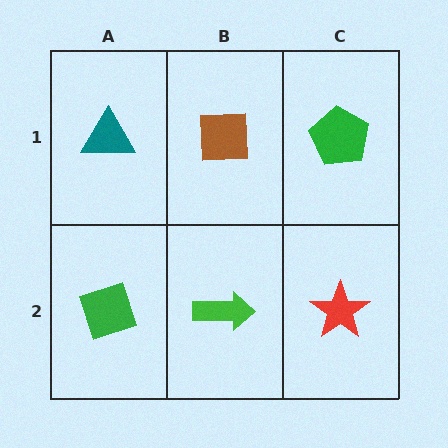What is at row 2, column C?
A red star.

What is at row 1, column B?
A brown square.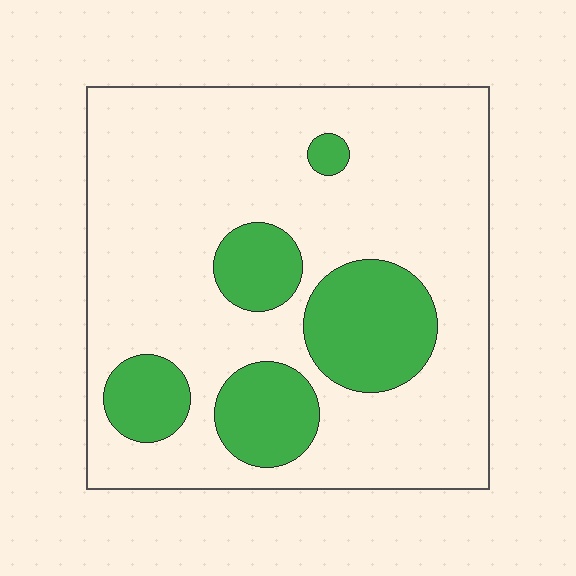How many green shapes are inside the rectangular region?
5.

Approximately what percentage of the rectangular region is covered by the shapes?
Approximately 25%.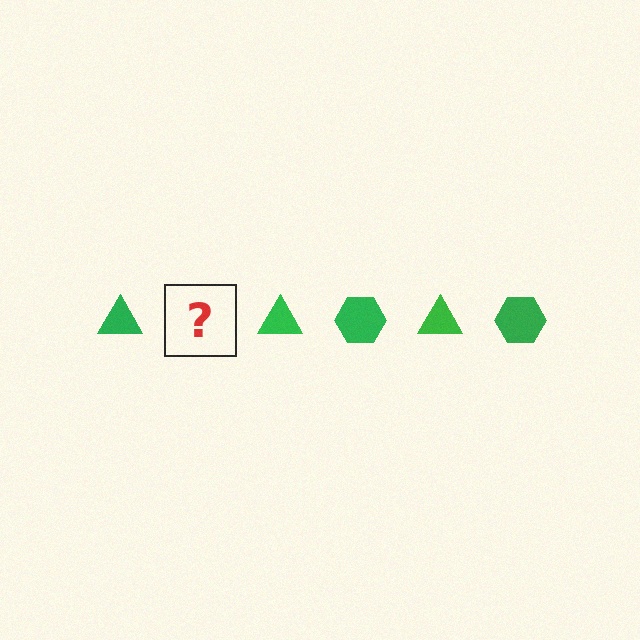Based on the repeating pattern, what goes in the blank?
The blank should be a green hexagon.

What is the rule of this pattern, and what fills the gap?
The rule is that the pattern cycles through triangle, hexagon shapes in green. The gap should be filled with a green hexagon.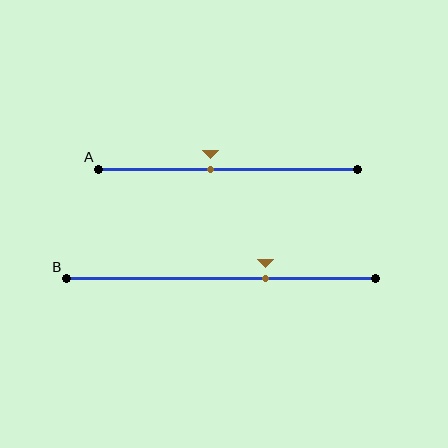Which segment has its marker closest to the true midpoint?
Segment A has its marker closest to the true midpoint.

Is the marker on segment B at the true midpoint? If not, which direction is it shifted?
No, the marker on segment B is shifted to the right by about 15% of the segment length.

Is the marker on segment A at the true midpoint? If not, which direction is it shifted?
No, the marker on segment A is shifted to the left by about 7% of the segment length.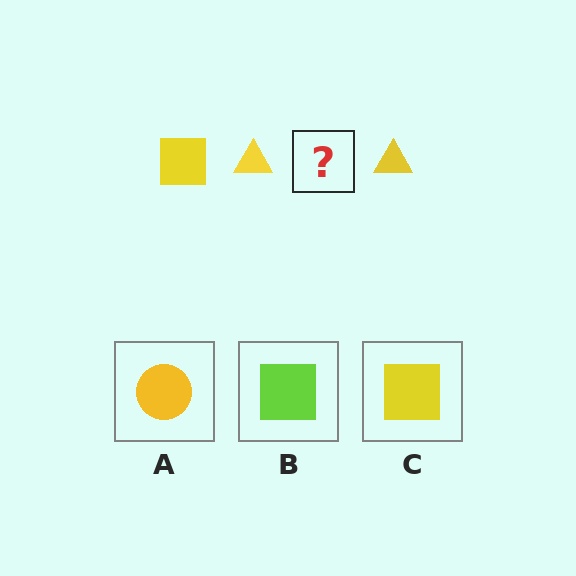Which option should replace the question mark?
Option C.